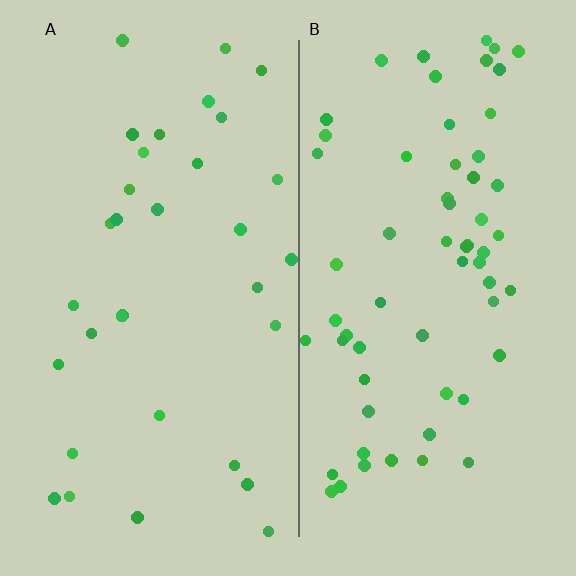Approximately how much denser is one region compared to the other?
Approximately 1.9× — region B over region A.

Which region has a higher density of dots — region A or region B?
B (the right).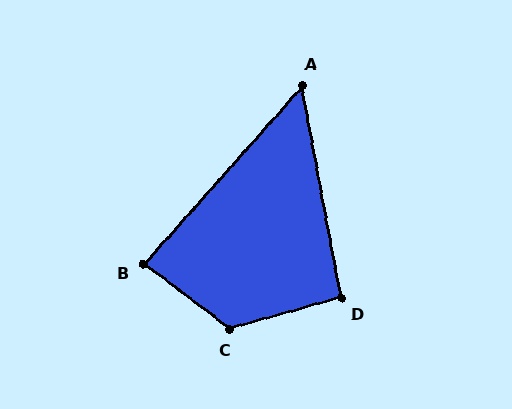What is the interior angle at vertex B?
Approximately 85 degrees (approximately right).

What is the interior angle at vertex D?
Approximately 95 degrees (approximately right).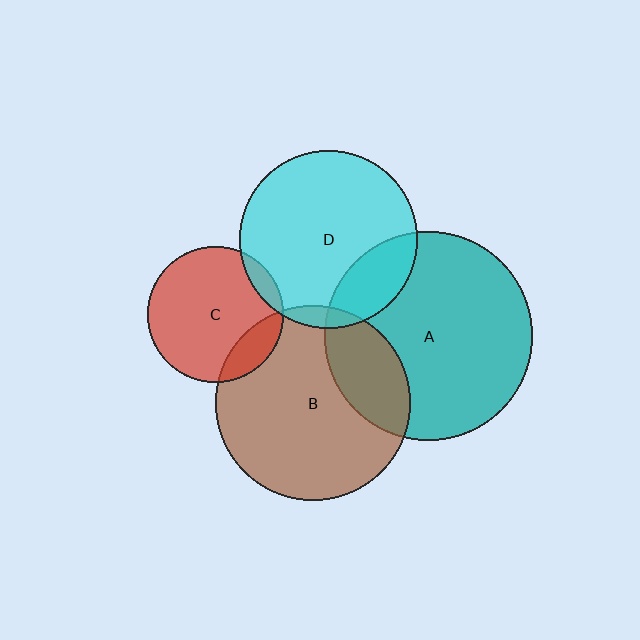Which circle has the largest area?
Circle A (teal).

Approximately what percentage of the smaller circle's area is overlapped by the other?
Approximately 5%.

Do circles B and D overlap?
Yes.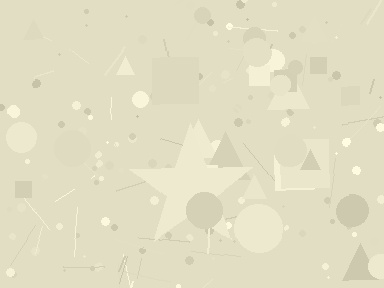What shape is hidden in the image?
A star is hidden in the image.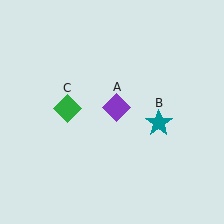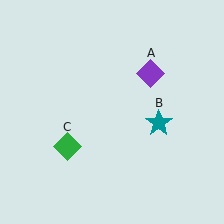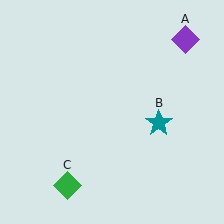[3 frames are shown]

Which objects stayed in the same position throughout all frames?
Teal star (object B) remained stationary.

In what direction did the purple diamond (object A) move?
The purple diamond (object A) moved up and to the right.